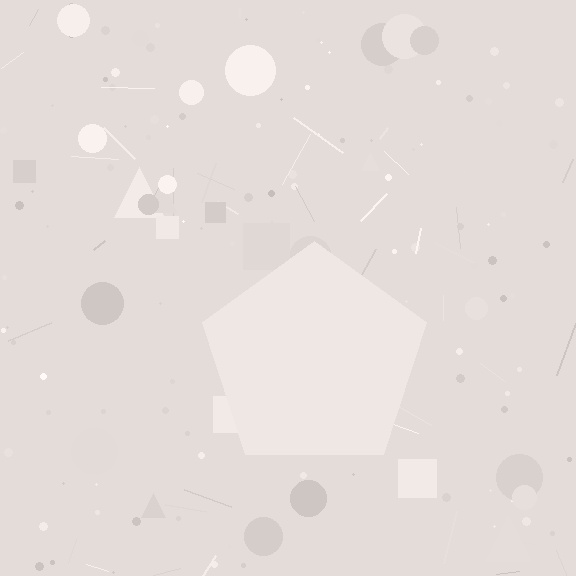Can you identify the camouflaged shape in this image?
The camouflaged shape is a pentagon.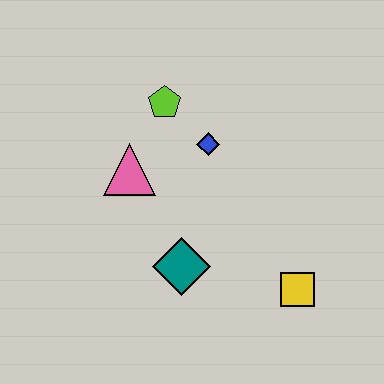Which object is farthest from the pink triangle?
The yellow square is farthest from the pink triangle.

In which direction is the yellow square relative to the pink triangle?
The yellow square is to the right of the pink triangle.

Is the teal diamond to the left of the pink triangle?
No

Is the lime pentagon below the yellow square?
No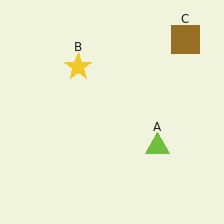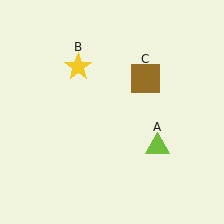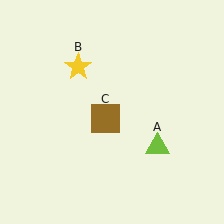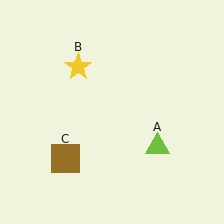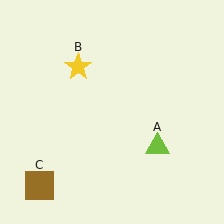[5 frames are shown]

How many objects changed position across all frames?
1 object changed position: brown square (object C).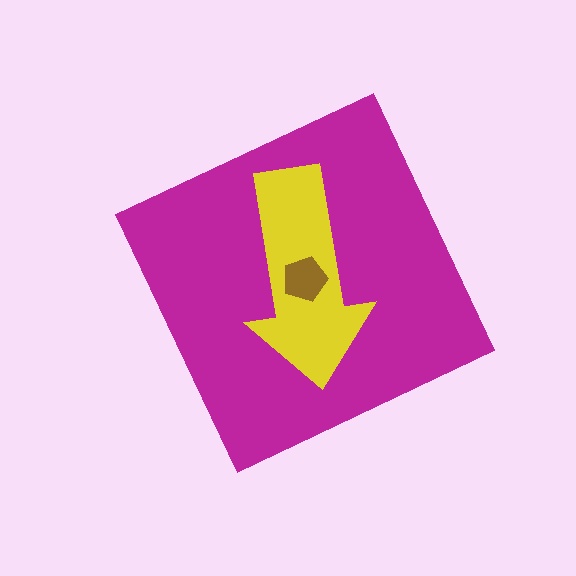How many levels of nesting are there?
3.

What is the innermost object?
The brown pentagon.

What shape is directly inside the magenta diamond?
The yellow arrow.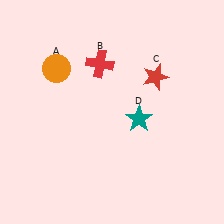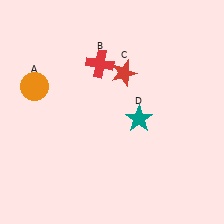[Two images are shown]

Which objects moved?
The objects that moved are: the orange circle (A), the red star (C).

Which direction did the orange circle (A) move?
The orange circle (A) moved left.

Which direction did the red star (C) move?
The red star (C) moved left.